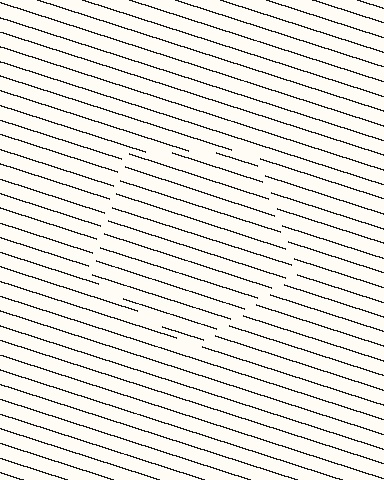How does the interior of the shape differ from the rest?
The interior of the shape contains the same grating, shifted by half a period — the contour is defined by the phase discontinuity where line-ends from the inner and outer gratings abut.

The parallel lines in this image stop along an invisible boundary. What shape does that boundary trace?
An illusory pentagon. The interior of the shape contains the same grating, shifted by half a period — the contour is defined by the phase discontinuity where line-ends from the inner and outer gratings abut.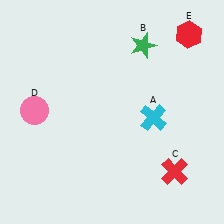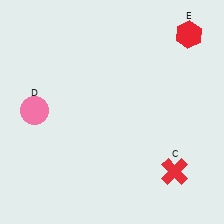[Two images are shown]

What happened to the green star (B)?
The green star (B) was removed in Image 2. It was in the top-right area of Image 1.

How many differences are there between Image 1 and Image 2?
There are 2 differences between the two images.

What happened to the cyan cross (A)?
The cyan cross (A) was removed in Image 2. It was in the bottom-right area of Image 1.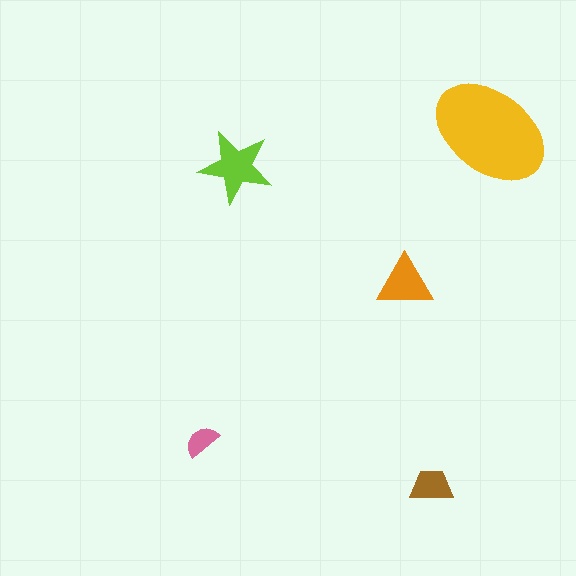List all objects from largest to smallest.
The yellow ellipse, the lime star, the orange triangle, the brown trapezoid, the pink semicircle.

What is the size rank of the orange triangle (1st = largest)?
3rd.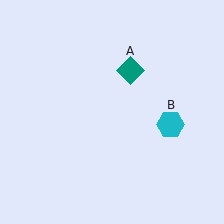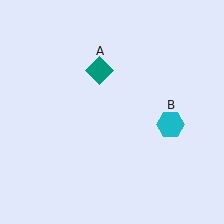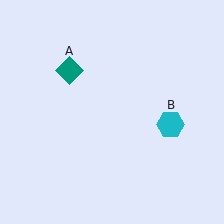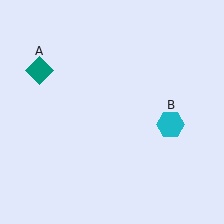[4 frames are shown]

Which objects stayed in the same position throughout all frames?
Cyan hexagon (object B) remained stationary.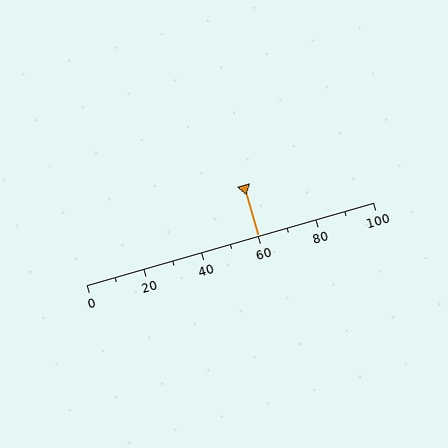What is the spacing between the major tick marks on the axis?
The major ticks are spaced 20 apart.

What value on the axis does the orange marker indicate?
The marker indicates approximately 60.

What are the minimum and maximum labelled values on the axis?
The axis runs from 0 to 100.